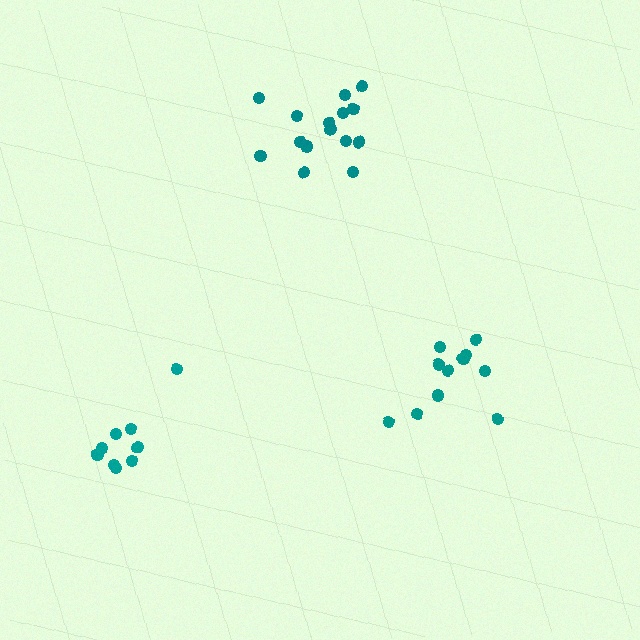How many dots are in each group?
Group 1: 9 dots, Group 2: 15 dots, Group 3: 11 dots (35 total).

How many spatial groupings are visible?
There are 3 spatial groupings.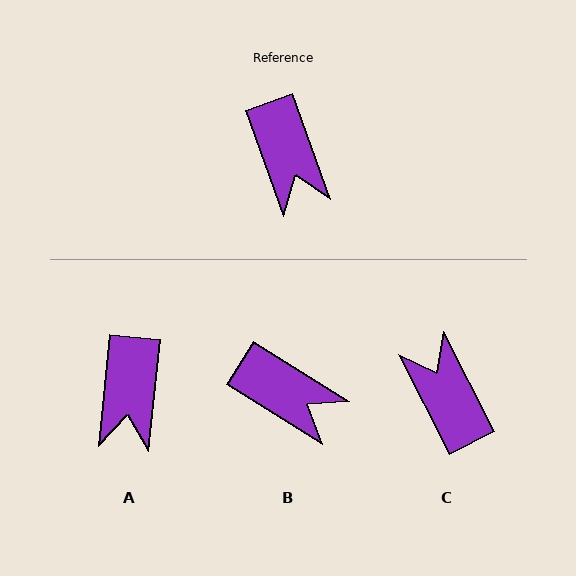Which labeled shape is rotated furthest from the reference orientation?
C, about 173 degrees away.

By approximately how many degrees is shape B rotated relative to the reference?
Approximately 38 degrees counter-clockwise.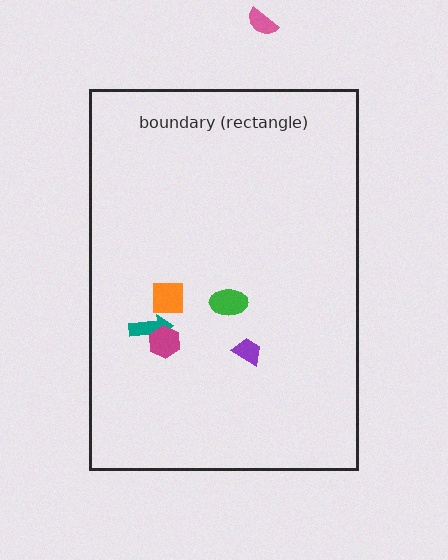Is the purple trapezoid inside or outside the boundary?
Inside.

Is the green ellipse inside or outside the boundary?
Inside.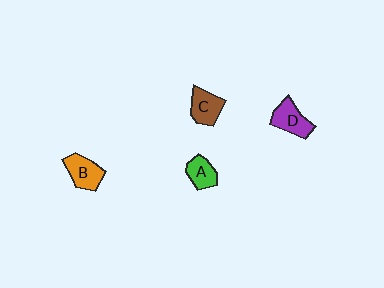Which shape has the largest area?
Shape D (purple).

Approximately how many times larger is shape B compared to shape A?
Approximately 1.3 times.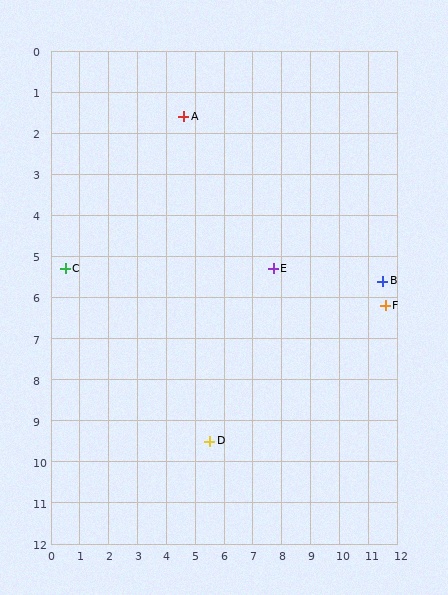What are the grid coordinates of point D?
Point D is at approximately (5.5, 9.5).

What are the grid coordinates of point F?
Point F is at approximately (11.6, 6.2).